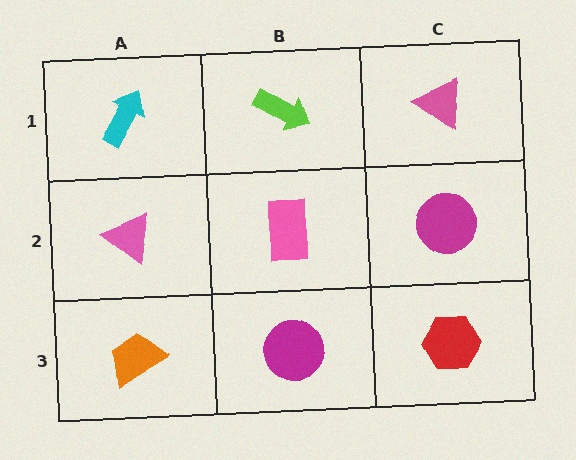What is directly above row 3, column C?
A magenta circle.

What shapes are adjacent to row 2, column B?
A lime arrow (row 1, column B), a magenta circle (row 3, column B), a pink triangle (row 2, column A), a magenta circle (row 2, column C).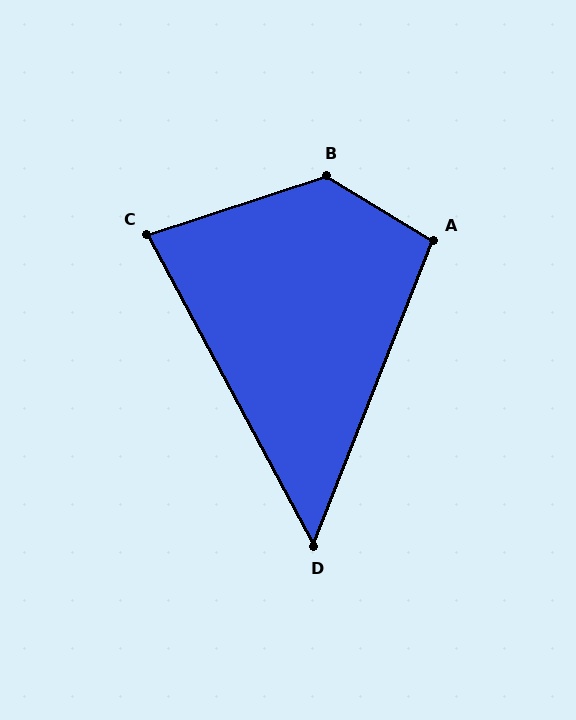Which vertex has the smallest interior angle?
D, at approximately 50 degrees.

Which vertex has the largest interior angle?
B, at approximately 130 degrees.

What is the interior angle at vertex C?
Approximately 80 degrees (acute).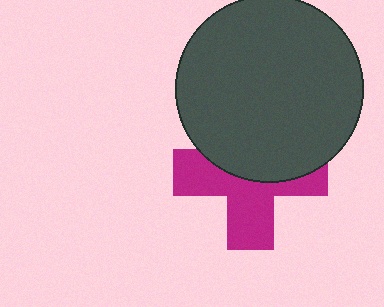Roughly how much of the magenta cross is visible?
About half of it is visible (roughly 52%).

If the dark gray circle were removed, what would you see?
You would see the complete magenta cross.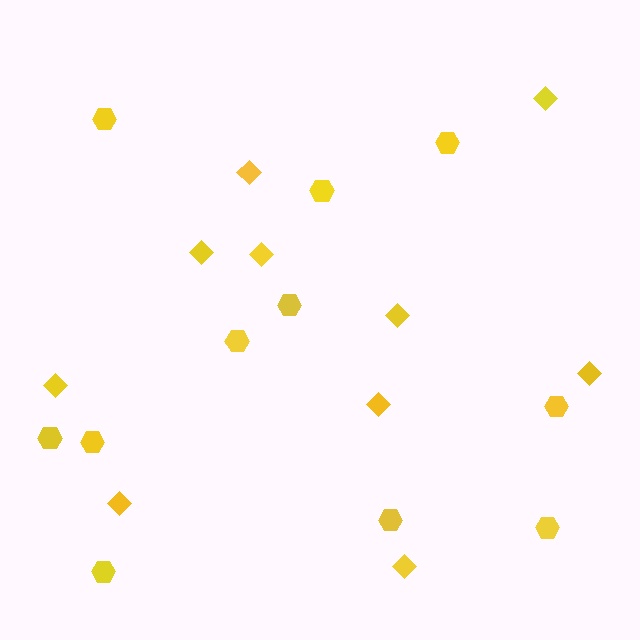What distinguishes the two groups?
There are 2 groups: one group of hexagons (11) and one group of diamonds (10).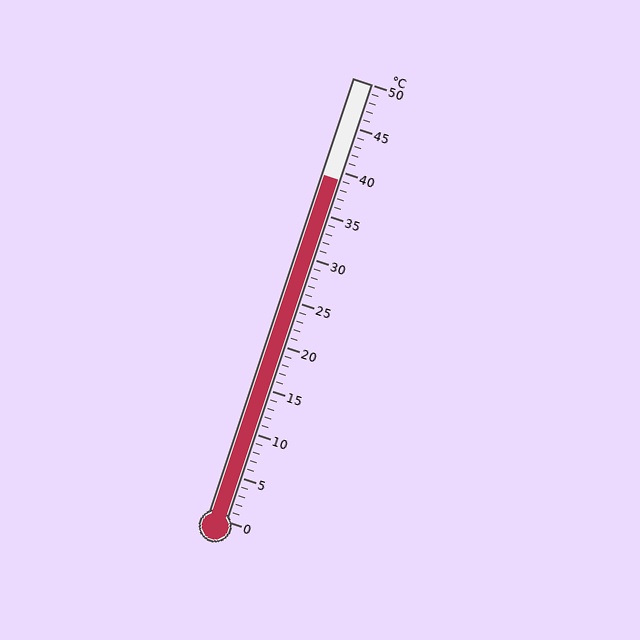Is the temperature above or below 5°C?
The temperature is above 5°C.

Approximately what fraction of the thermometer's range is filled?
The thermometer is filled to approximately 80% of its range.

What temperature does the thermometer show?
The thermometer shows approximately 39°C.